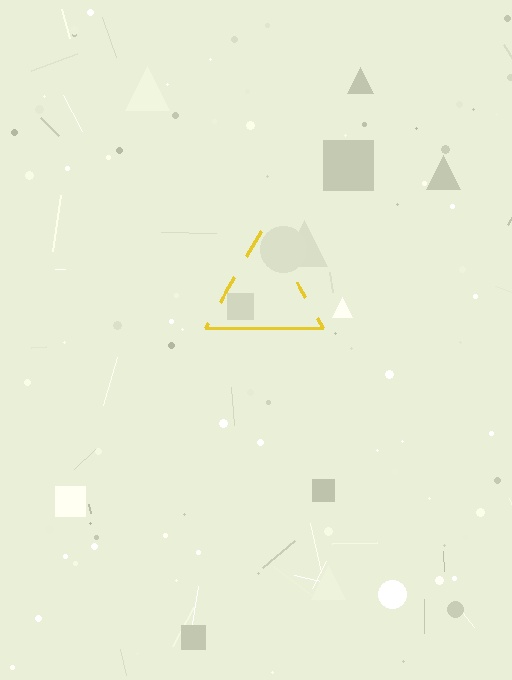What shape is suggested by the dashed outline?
The dashed outline suggests a triangle.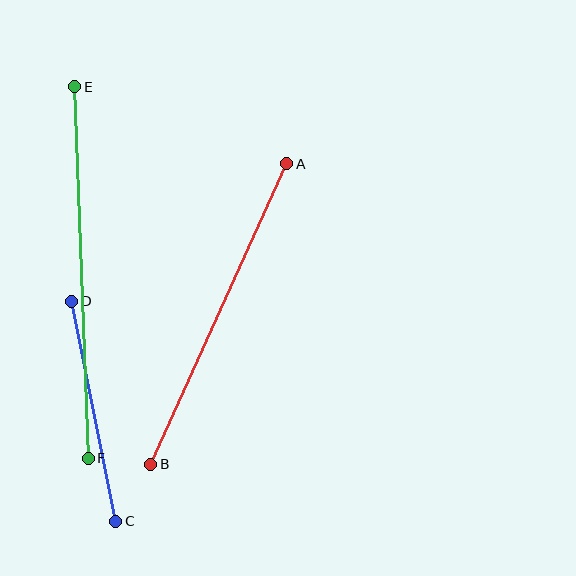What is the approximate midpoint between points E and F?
The midpoint is at approximately (81, 272) pixels.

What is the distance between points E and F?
The distance is approximately 372 pixels.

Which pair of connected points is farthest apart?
Points E and F are farthest apart.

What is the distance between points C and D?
The distance is approximately 224 pixels.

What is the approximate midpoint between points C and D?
The midpoint is at approximately (94, 411) pixels.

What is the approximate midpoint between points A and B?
The midpoint is at approximately (219, 314) pixels.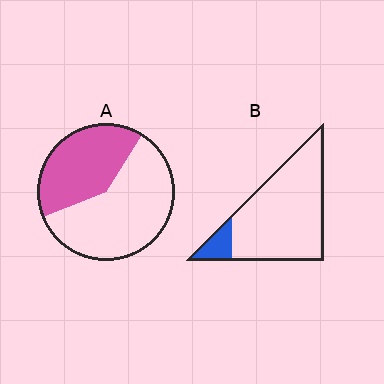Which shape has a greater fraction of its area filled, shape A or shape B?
Shape A.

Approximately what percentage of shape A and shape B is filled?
A is approximately 40% and B is approximately 10%.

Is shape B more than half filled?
No.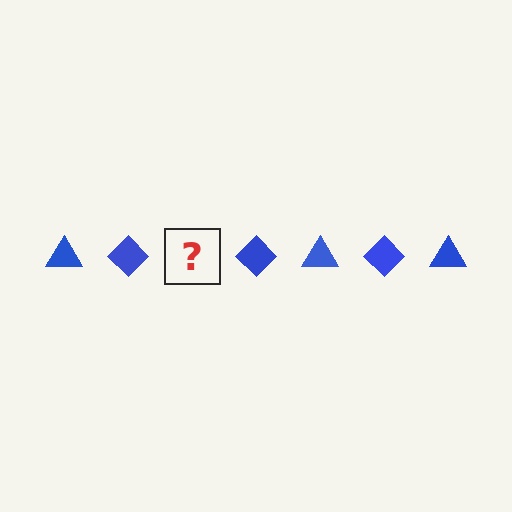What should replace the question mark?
The question mark should be replaced with a blue triangle.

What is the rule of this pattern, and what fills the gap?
The rule is that the pattern cycles through triangle, diamond shapes in blue. The gap should be filled with a blue triangle.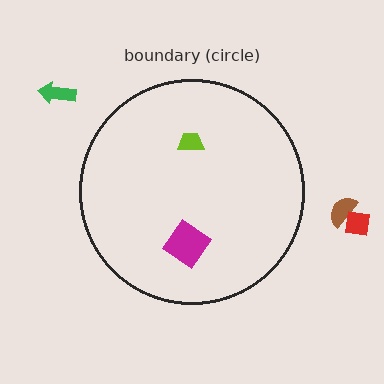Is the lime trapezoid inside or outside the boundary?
Inside.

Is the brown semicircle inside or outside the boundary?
Outside.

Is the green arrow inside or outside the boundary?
Outside.